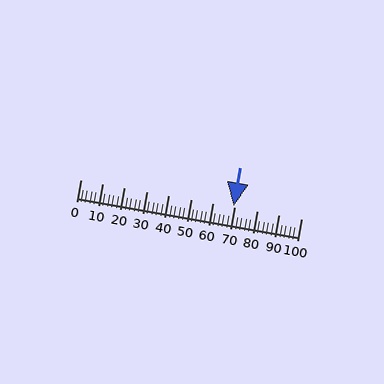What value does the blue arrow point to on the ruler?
The blue arrow points to approximately 69.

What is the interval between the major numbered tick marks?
The major tick marks are spaced 10 units apart.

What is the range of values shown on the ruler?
The ruler shows values from 0 to 100.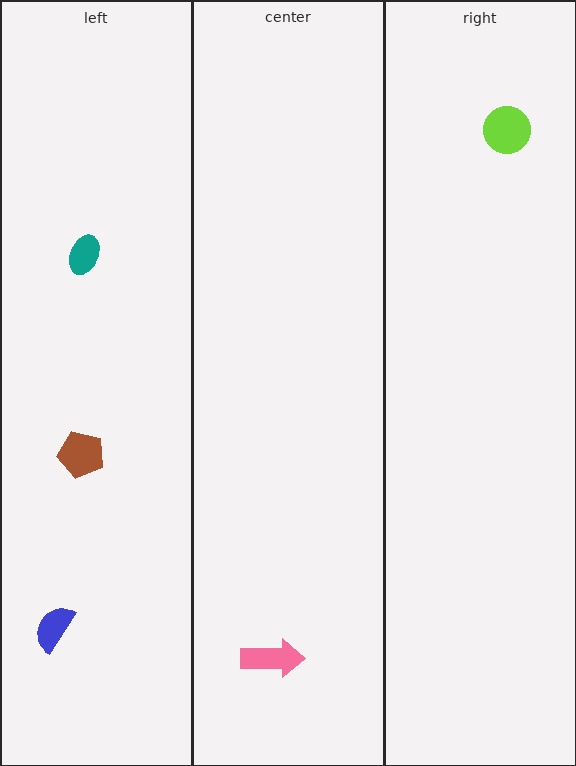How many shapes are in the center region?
1.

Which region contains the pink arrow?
The center region.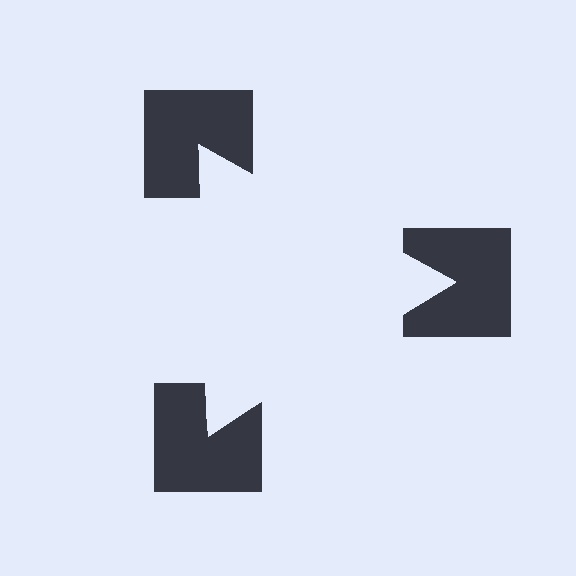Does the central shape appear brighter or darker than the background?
It typically appears slightly brighter than the background, even though no actual brightness change is drawn.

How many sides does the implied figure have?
3 sides.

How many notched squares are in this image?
There are 3 — one at each vertex of the illusory triangle.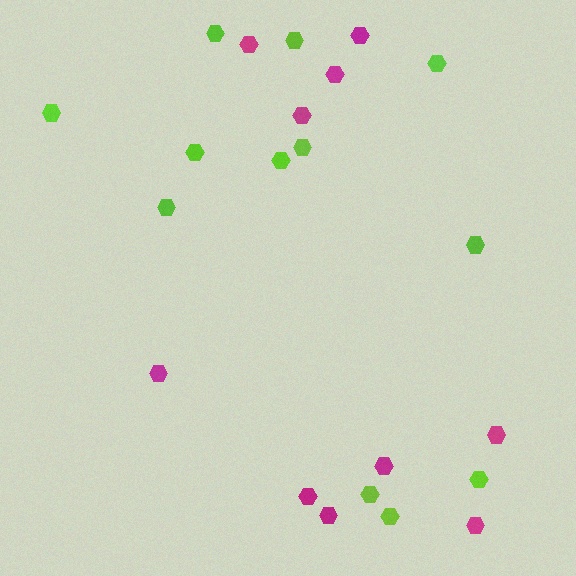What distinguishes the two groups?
There are 2 groups: one group of magenta hexagons (10) and one group of lime hexagons (12).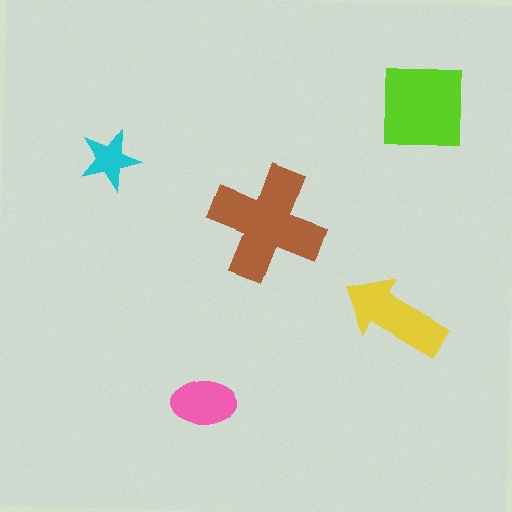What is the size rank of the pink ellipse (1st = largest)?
4th.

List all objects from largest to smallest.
The brown cross, the lime square, the yellow arrow, the pink ellipse, the cyan star.